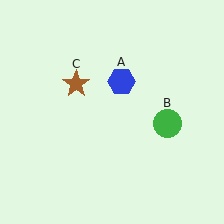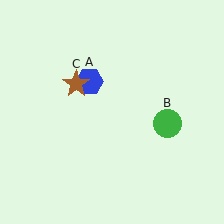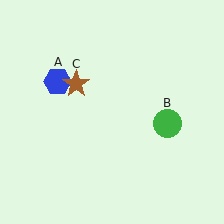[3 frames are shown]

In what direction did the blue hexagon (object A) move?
The blue hexagon (object A) moved left.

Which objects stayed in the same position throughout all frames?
Green circle (object B) and brown star (object C) remained stationary.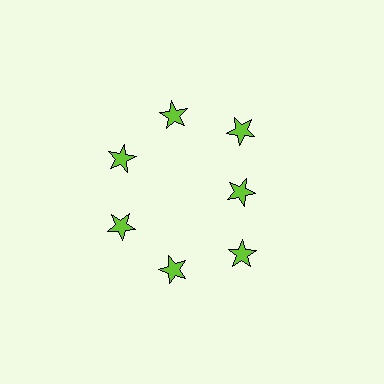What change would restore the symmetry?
The symmetry would be restored by moving it outward, back onto the ring so that all 7 stars sit at equal angles and equal distance from the center.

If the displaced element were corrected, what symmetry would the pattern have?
It would have 7-fold rotational symmetry — the pattern would map onto itself every 51 degrees.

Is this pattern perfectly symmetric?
No. The 7 lime stars are arranged in a ring, but one element near the 3 o'clock position is pulled inward toward the center, breaking the 7-fold rotational symmetry.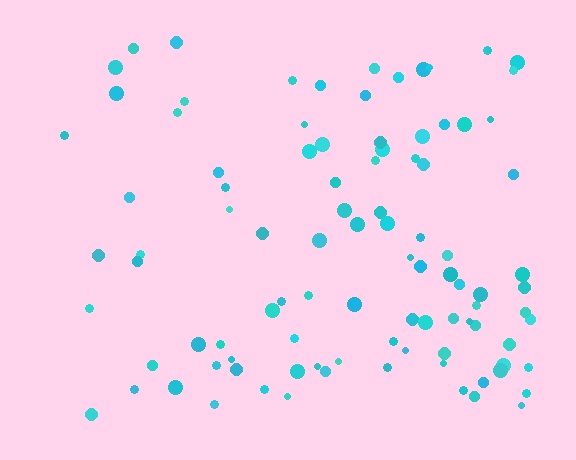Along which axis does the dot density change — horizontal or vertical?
Horizontal.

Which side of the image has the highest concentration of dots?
The right.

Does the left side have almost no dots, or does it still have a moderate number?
Still a moderate number, just noticeably fewer than the right.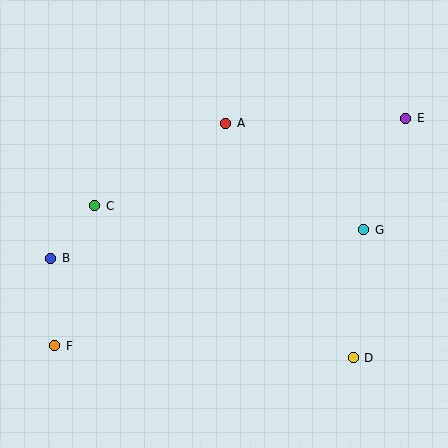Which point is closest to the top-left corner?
Point C is closest to the top-left corner.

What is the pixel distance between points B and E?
The distance between B and E is 381 pixels.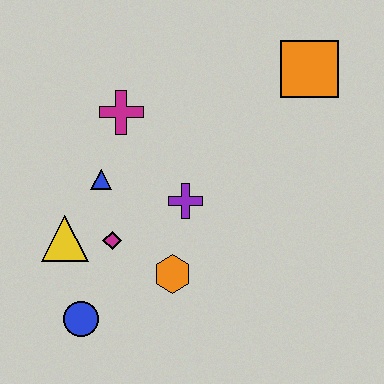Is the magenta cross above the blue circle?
Yes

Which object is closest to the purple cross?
The orange hexagon is closest to the purple cross.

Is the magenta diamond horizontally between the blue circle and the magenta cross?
Yes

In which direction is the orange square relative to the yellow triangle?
The orange square is to the right of the yellow triangle.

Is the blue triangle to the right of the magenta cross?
No